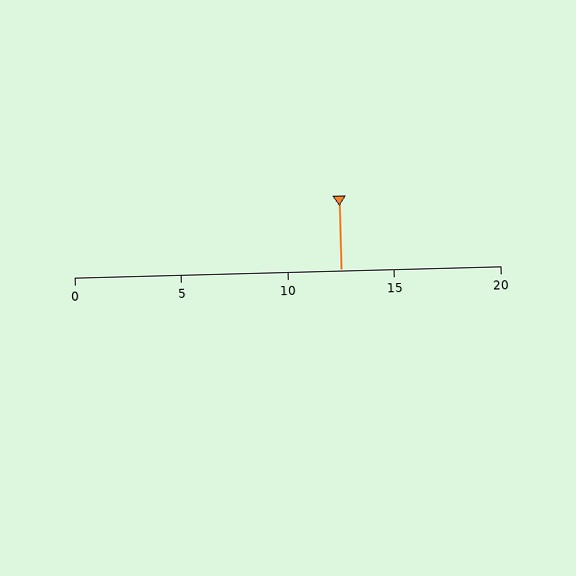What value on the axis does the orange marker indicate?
The marker indicates approximately 12.5.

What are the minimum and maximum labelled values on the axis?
The axis runs from 0 to 20.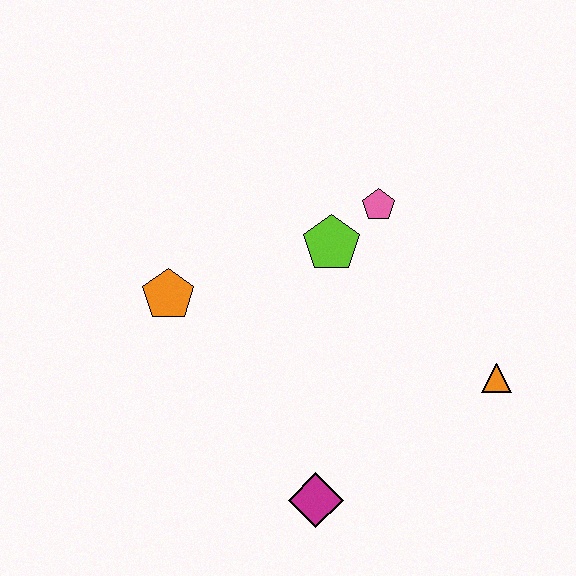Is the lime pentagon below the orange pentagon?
No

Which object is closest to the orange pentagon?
The lime pentagon is closest to the orange pentagon.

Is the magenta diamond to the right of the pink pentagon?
No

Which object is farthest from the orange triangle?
The orange pentagon is farthest from the orange triangle.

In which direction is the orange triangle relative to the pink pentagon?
The orange triangle is below the pink pentagon.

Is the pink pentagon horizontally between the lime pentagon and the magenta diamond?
No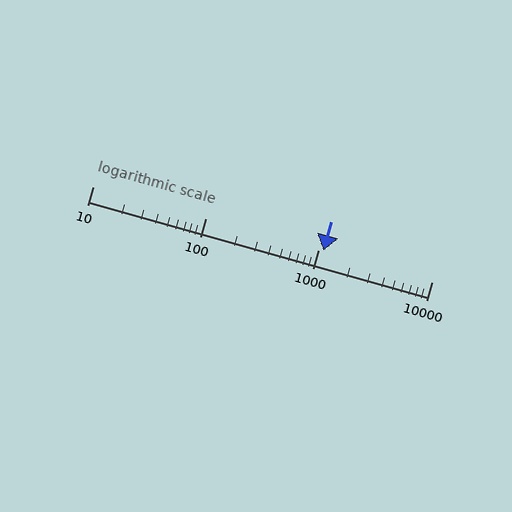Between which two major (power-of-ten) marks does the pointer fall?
The pointer is between 1000 and 10000.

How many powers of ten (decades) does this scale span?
The scale spans 3 decades, from 10 to 10000.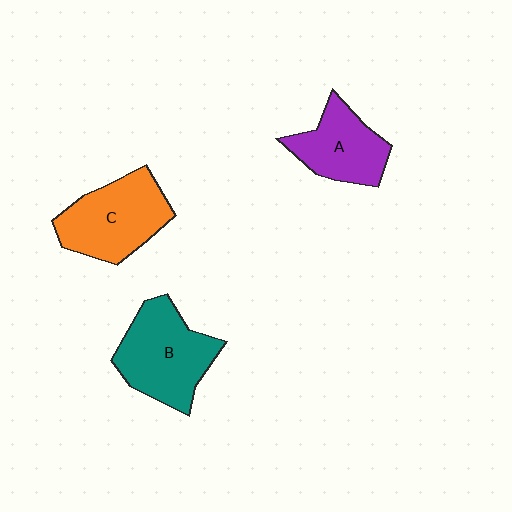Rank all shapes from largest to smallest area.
From largest to smallest: B (teal), C (orange), A (purple).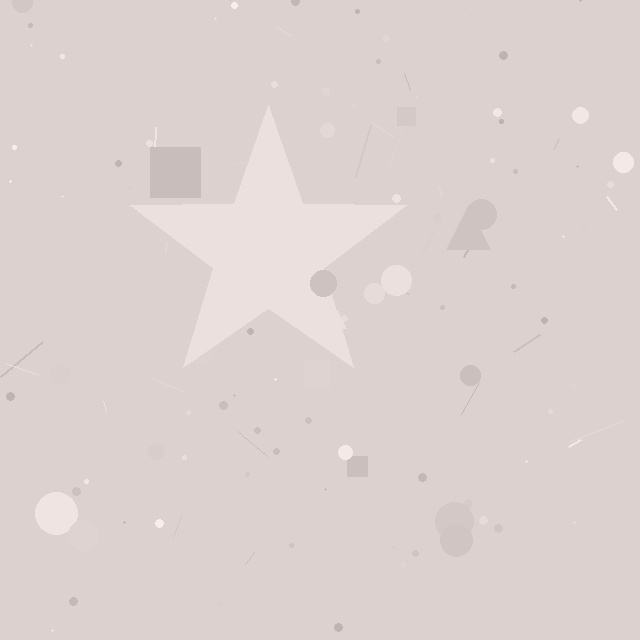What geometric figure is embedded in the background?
A star is embedded in the background.